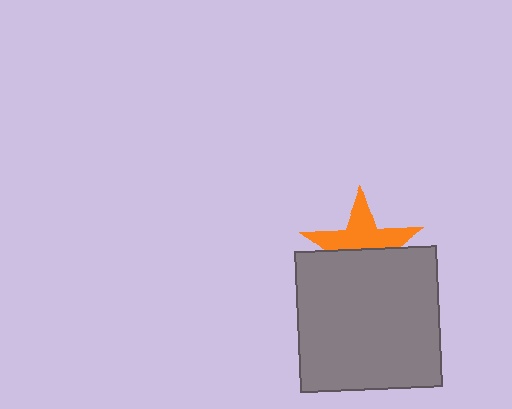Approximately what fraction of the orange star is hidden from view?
Roughly 47% of the orange star is hidden behind the gray square.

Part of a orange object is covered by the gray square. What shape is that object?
It is a star.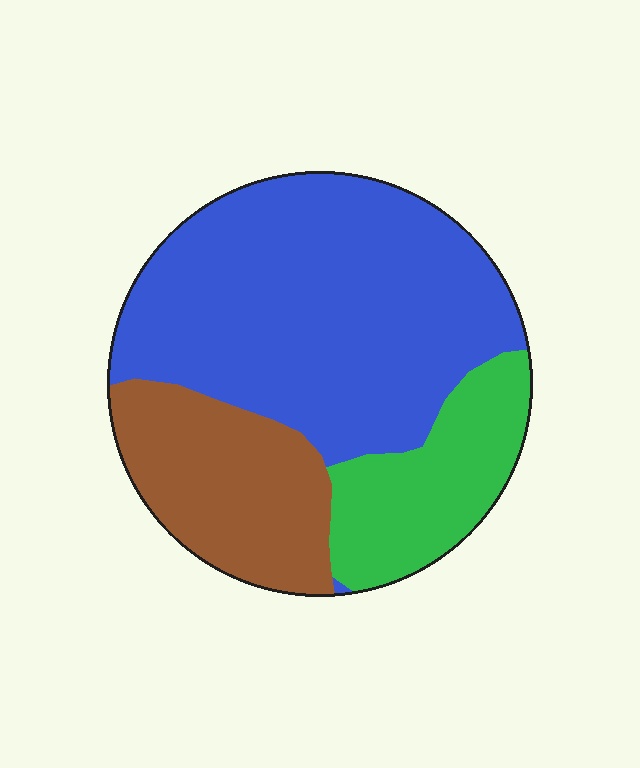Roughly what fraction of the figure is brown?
Brown covers around 25% of the figure.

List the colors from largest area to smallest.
From largest to smallest: blue, brown, green.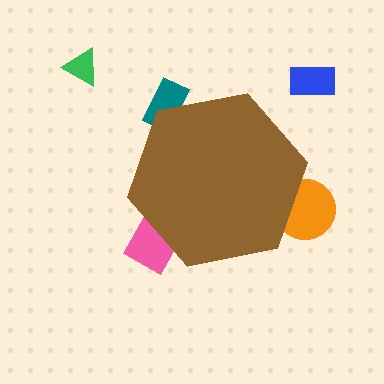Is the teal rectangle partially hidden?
Yes, the teal rectangle is partially hidden behind the brown hexagon.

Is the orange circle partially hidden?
Yes, the orange circle is partially hidden behind the brown hexagon.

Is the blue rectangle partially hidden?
No, the blue rectangle is fully visible.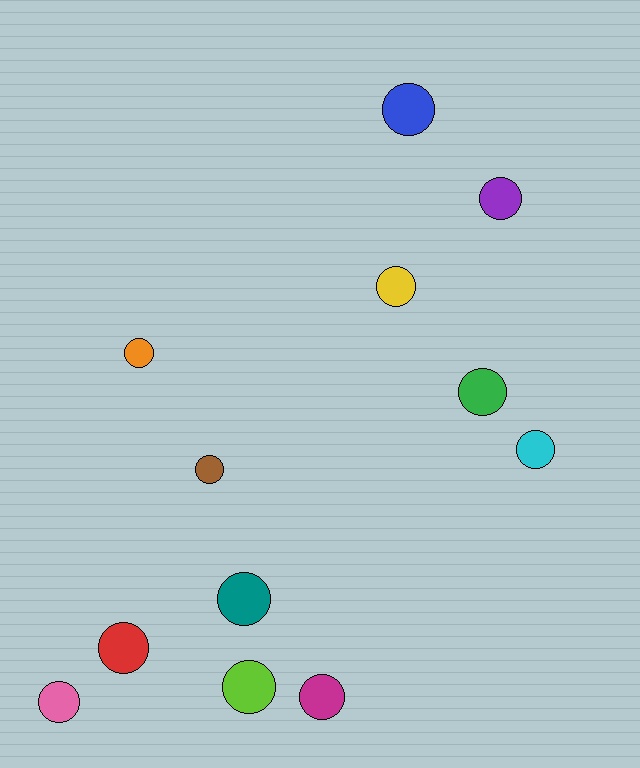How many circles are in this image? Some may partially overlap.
There are 12 circles.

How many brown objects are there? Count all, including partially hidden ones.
There is 1 brown object.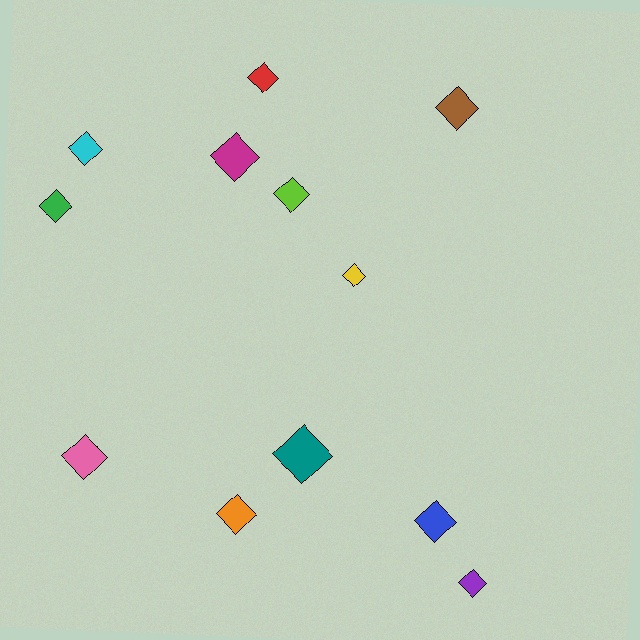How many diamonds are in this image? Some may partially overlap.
There are 12 diamonds.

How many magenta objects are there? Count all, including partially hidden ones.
There is 1 magenta object.